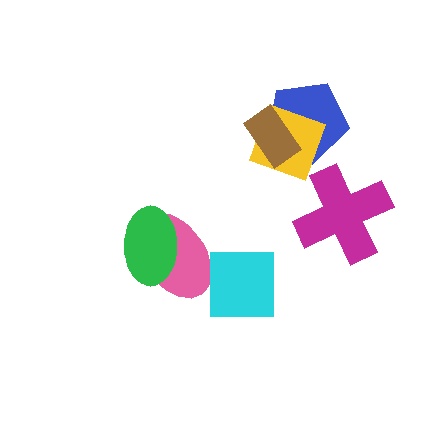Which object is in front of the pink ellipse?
The green ellipse is in front of the pink ellipse.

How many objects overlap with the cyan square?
0 objects overlap with the cyan square.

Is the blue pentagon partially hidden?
Yes, it is partially covered by another shape.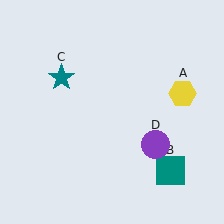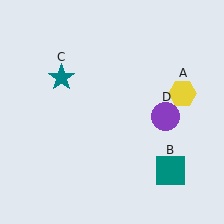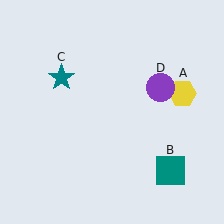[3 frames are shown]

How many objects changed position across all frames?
1 object changed position: purple circle (object D).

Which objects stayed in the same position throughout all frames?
Yellow hexagon (object A) and teal square (object B) and teal star (object C) remained stationary.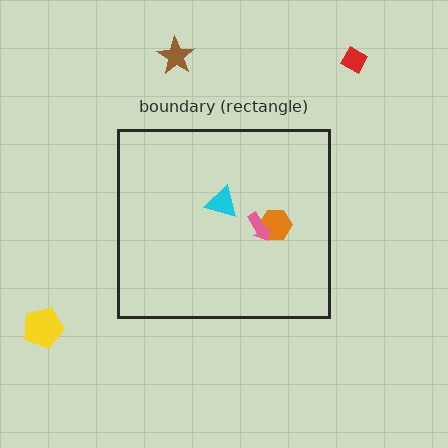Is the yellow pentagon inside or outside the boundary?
Outside.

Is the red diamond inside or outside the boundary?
Outside.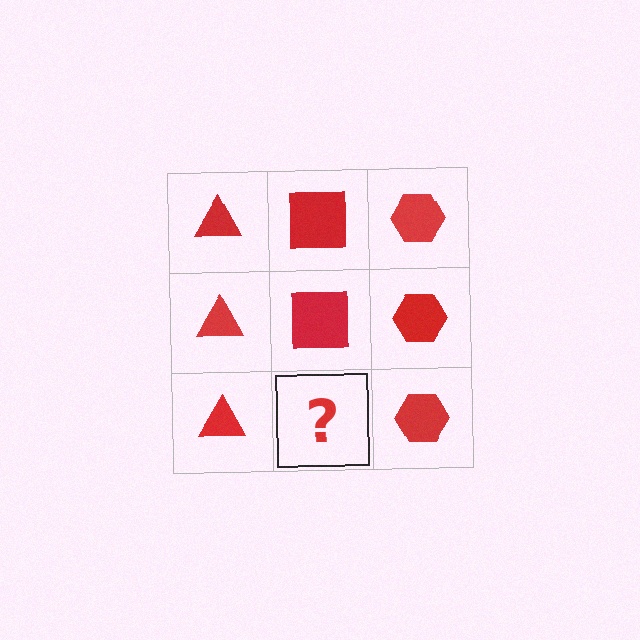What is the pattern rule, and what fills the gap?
The rule is that each column has a consistent shape. The gap should be filled with a red square.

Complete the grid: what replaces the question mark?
The question mark should be replaced with a red square.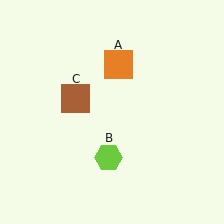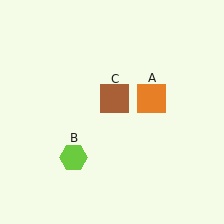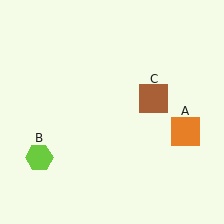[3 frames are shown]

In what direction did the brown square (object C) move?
The brown square (object C) moved right.